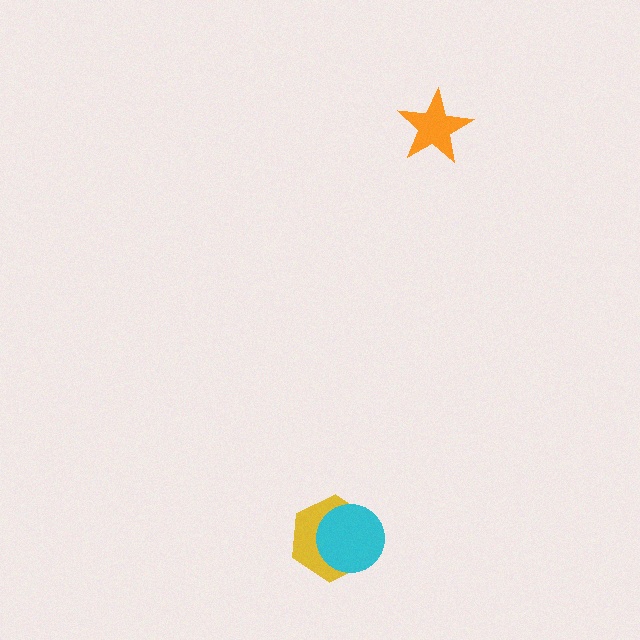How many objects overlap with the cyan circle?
1 object overlaps with the cyan circle.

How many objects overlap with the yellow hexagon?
1 object overlaps with the yellow hexagon.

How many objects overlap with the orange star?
0 objects overlap with the orange star.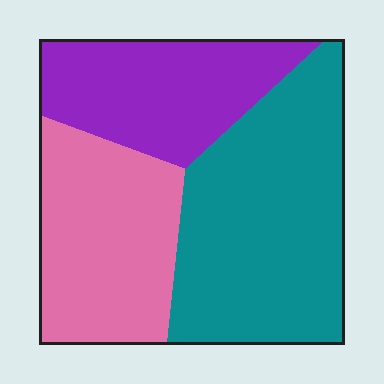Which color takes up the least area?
Purple, at roughly 25%.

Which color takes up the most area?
Teal, at roughly 45%.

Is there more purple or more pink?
Pink.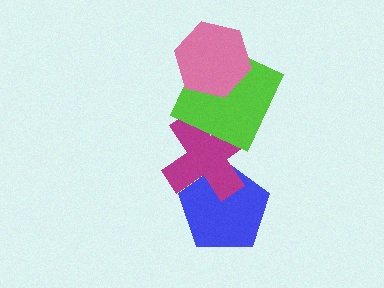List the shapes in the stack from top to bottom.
From top to bottom: the pink hexagon, the lime square, the magenta cross, the blue pentagon.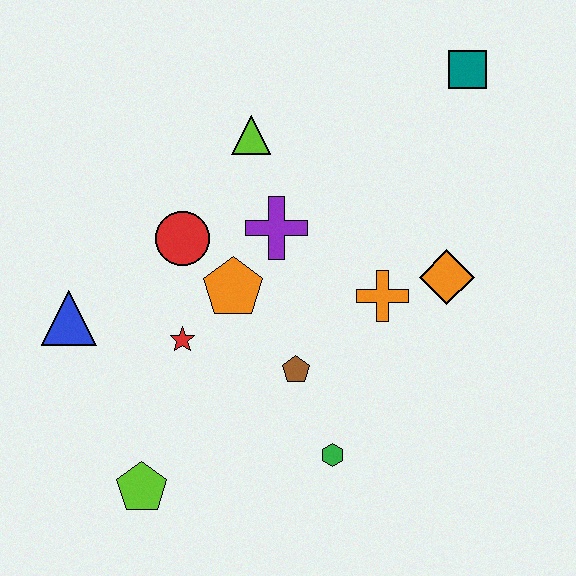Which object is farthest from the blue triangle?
The teal square is farthest from the blue triangle.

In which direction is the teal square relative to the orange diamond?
The teal square is above the orange diamond.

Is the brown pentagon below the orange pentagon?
Yes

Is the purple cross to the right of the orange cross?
No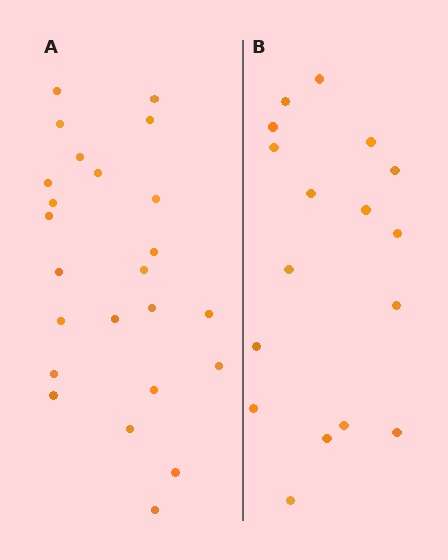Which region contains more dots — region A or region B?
Region A (the left region) has more dots.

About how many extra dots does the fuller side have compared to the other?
Region A has roughly 8 or so more dots than region B.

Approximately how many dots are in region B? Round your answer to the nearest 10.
About 20 dots. (The exact count is 17, which rounds to 20.)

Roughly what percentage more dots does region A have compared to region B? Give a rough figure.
About 40% more.